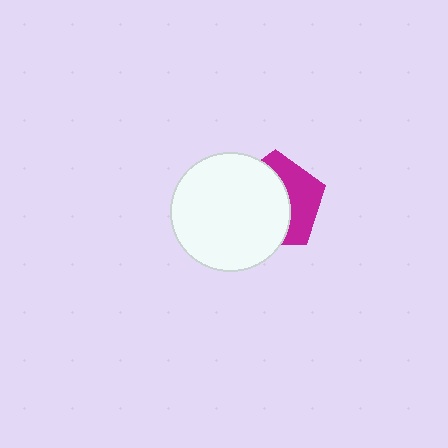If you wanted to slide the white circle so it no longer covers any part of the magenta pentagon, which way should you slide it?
Slide it left — that is the most direct way to separate the two shapes.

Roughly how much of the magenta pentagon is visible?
A small part of it is visible (roughly 40%).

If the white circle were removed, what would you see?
You would see the complete magenta pentagon.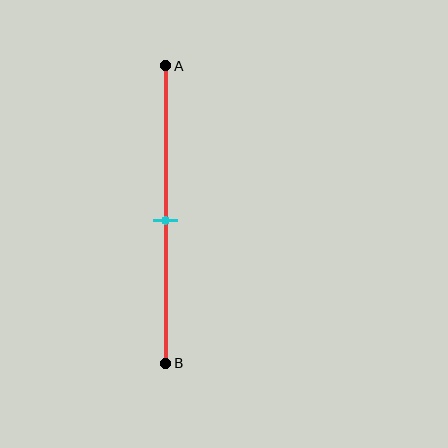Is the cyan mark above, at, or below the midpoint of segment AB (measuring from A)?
The cyan mark is approximately at the midpoint of segment AB.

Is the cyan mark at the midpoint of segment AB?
Yes, the mark is approximately at the midpoint.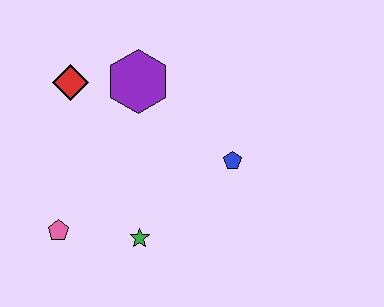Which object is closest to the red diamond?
The purple hexagon is closest to the red diamond.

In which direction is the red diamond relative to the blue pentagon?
The red diamond is to the left of the blue pentagon.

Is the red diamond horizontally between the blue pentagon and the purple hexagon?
No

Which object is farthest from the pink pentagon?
The blue pentagon is farthest from the pink pentagon.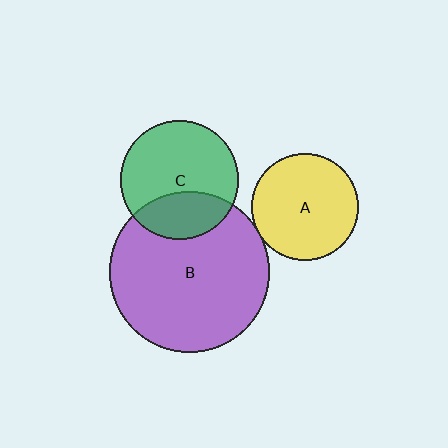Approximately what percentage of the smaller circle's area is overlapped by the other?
Approximately 5%.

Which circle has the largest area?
Circle B (purple).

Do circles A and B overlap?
Yes.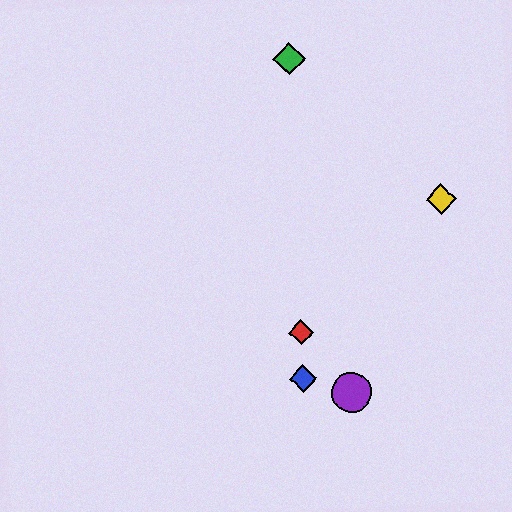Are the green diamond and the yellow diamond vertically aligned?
No, the green diamond is at x≈289 and the yellow diamond is at x≈441.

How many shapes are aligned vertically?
3 shapes (the red diamond, the blue diamond, the green diamond) are aligned vertically.